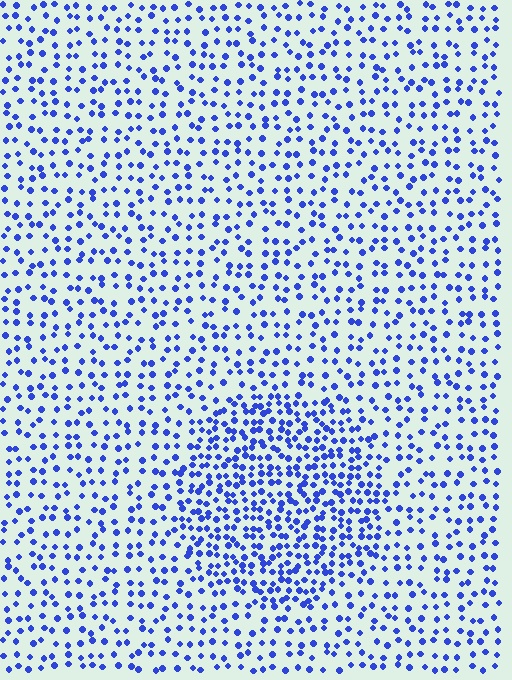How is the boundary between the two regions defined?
The boundary is defined by a change in element density (approximately 1.9x ratio). All elements are the same color, size, and shape.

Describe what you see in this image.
The image contains small blue elements arranged at two different densities. A circle-shaped region is visible where the elements are more densely packed than the surrounding area.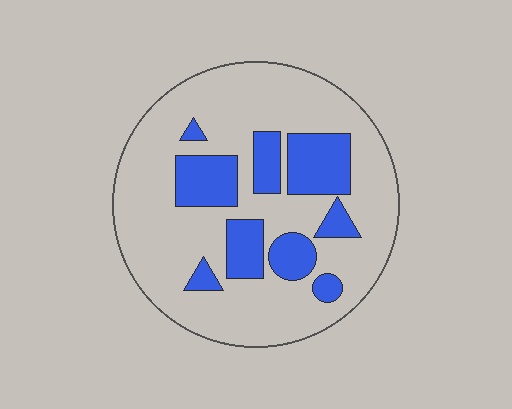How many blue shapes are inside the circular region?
9.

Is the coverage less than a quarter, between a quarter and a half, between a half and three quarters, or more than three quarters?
Less than a quarter.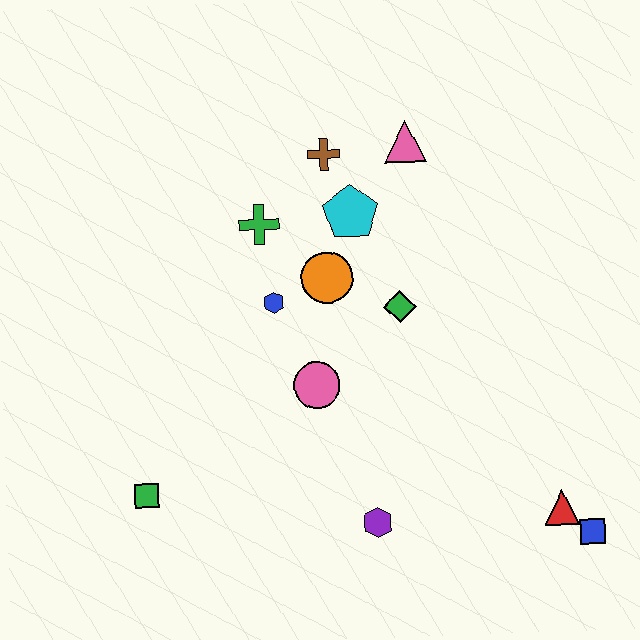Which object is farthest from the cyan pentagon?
The blue square is farthest from the cyan pentagon.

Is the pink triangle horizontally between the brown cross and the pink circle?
No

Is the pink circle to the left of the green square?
No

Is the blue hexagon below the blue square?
No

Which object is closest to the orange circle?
The blue hexagon is closest to the orange circle.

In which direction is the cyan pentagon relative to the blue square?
The cyan pentagon is above the blue square.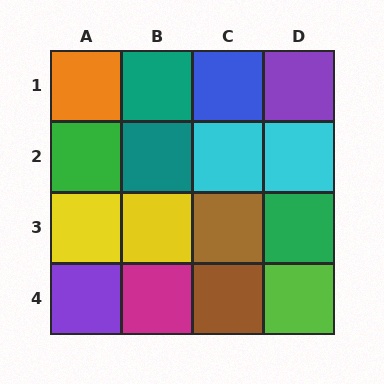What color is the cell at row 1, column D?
Purple.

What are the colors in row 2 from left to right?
Green, teal, cyan, cyan.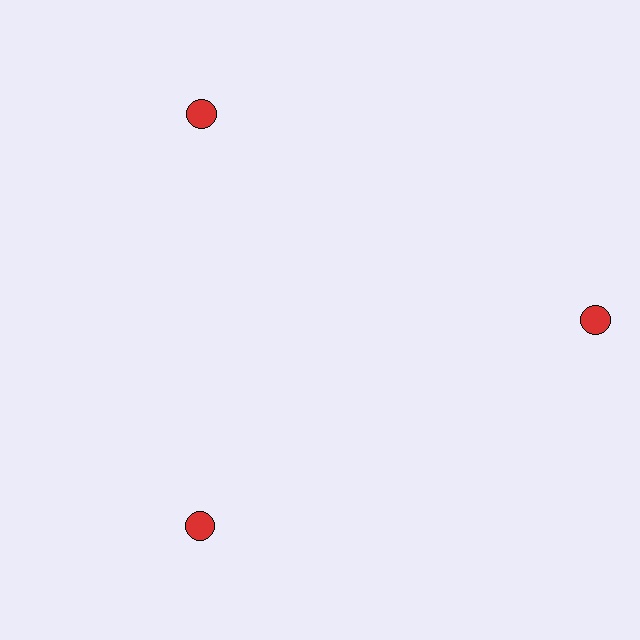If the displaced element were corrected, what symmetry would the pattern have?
It would have 3-fold rotational symmetry — the pattern would map onto itself every 120 degrees.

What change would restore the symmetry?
The symmetry would be restored by moving it inward, back onto the ring so that all 3 circles sit at equal angles and equal distance from the center.